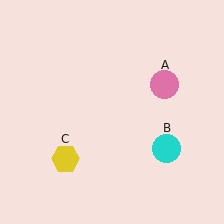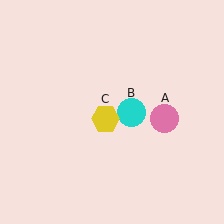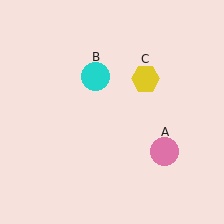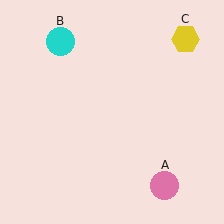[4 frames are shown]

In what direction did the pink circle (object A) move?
The pink circle (object A) moved down.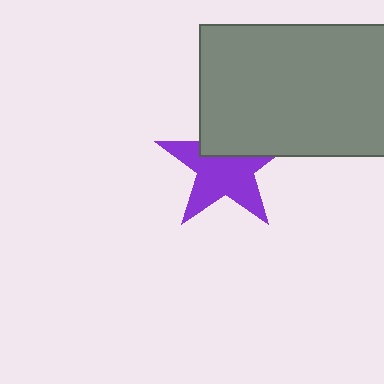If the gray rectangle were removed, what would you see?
You would see the complete purple star.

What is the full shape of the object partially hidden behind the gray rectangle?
The partially hidden object is a purple star.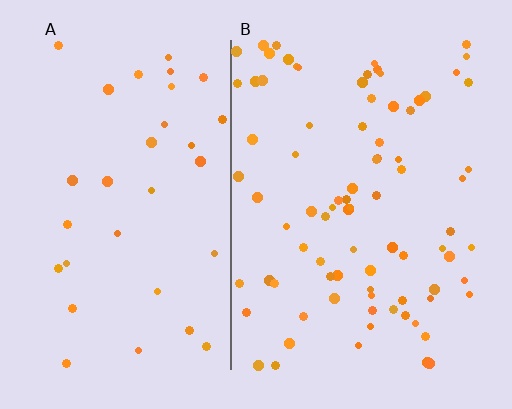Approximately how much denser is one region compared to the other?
Approximately 2.6× — region B over region A.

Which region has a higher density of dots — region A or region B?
B (the right).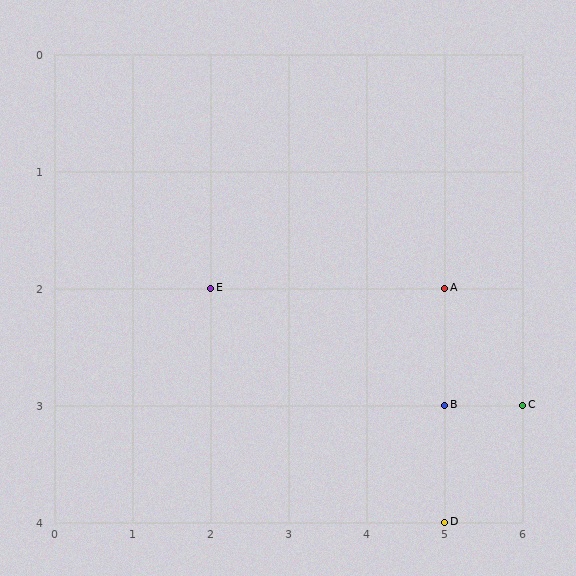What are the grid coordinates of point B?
Point B is at grid coordinates (5, 3).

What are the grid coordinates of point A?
Point A is at grid coordinates (5, 2).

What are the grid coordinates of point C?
Point C is at grid coordinates (6, 3).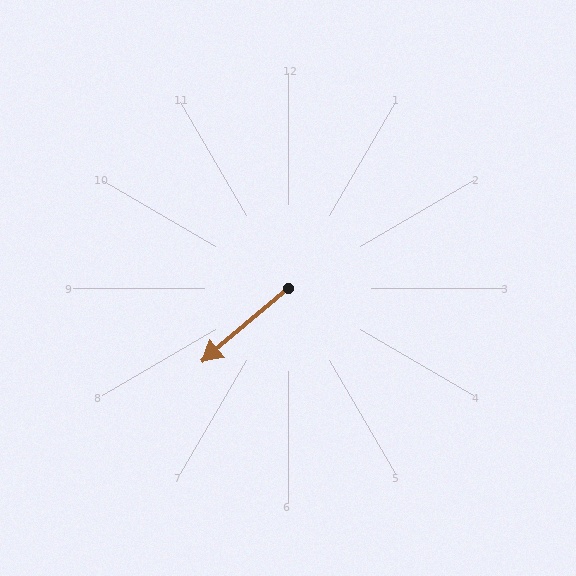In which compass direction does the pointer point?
Southwest.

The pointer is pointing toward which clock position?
Roughly 8 o'clock.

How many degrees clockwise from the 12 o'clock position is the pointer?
Approximately 230 degrees.